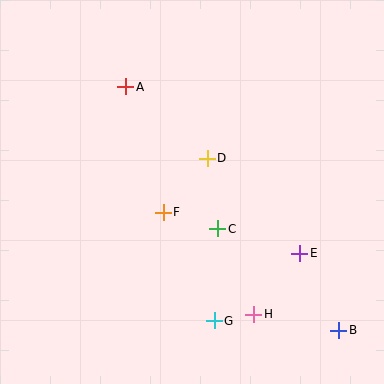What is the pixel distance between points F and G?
The distance between F and G is 119 pixels.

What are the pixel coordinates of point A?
Point A is at (126, 87).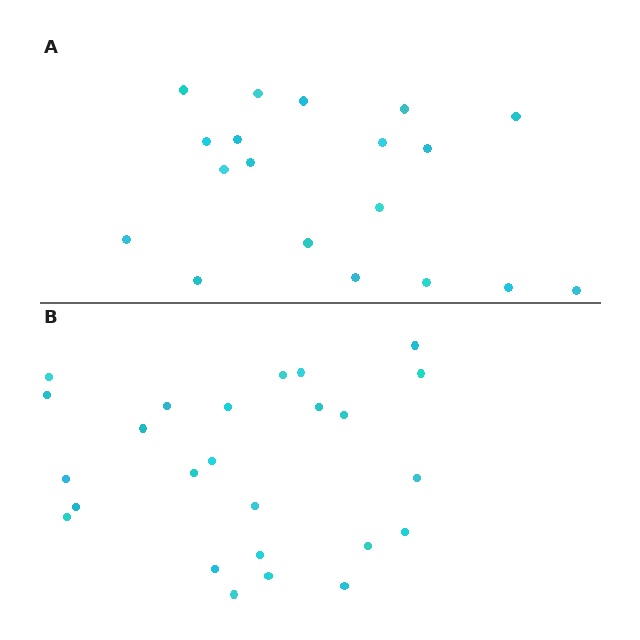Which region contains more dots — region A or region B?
Region B (the bottom region) has more dots.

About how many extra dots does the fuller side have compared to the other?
Region B has about 6 more dots than region A.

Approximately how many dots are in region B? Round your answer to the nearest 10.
About 20 dots. (The exact count is 25, which rounds to 20.)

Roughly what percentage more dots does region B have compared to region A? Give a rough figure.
About 30% more.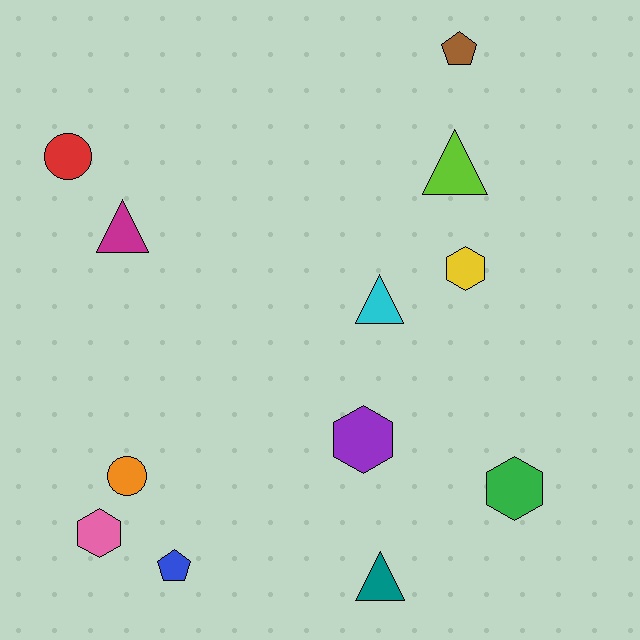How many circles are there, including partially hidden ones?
There are 2 circles.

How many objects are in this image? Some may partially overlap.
There are 12 objects.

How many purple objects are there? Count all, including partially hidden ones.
There is 1 purple object.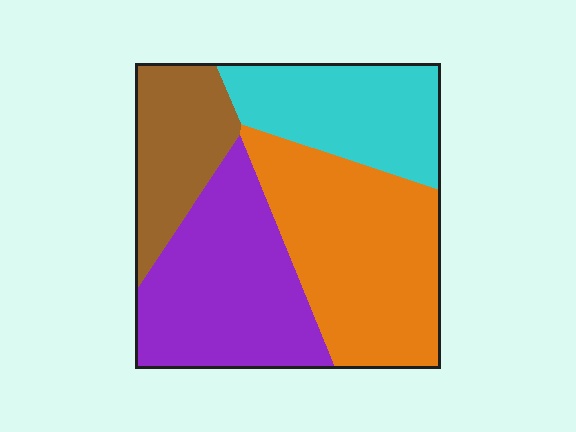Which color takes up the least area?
Brown, at roughly 15%.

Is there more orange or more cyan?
Orange.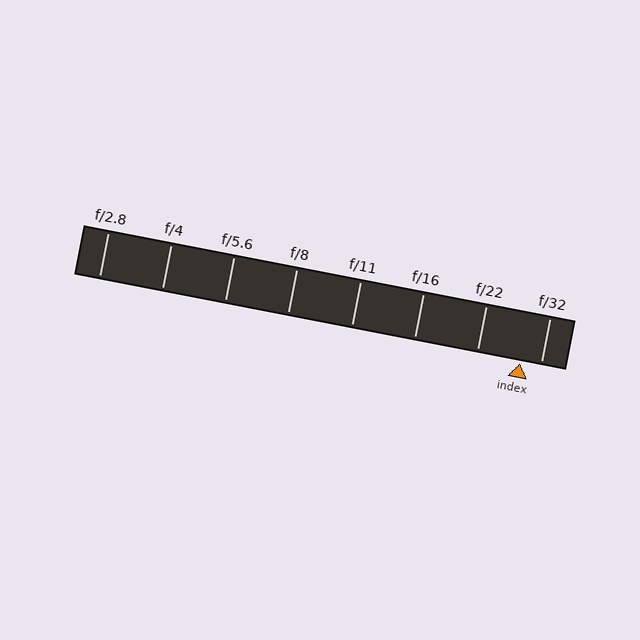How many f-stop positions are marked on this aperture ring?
There are 8 f-stop positions marked.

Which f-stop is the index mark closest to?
The index mark is closest to f/32.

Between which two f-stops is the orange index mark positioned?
The index mark is between f/22 and f/32.